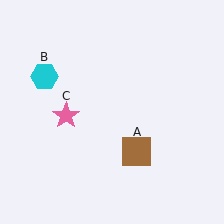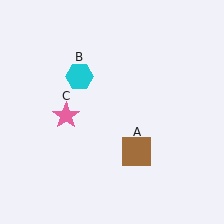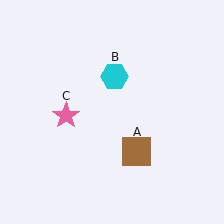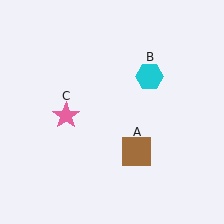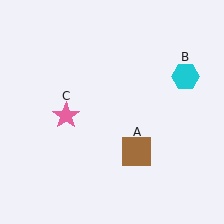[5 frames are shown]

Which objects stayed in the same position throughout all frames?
Brown square (object A) and pink star (object C) remained stationary.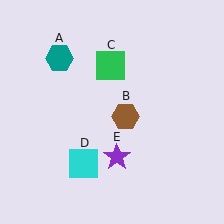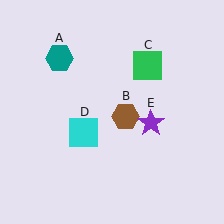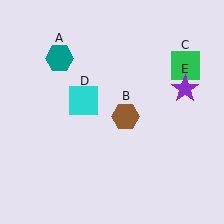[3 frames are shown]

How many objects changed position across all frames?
3 objects changed position: green square (object C), cyan square (object D), purple star (object E).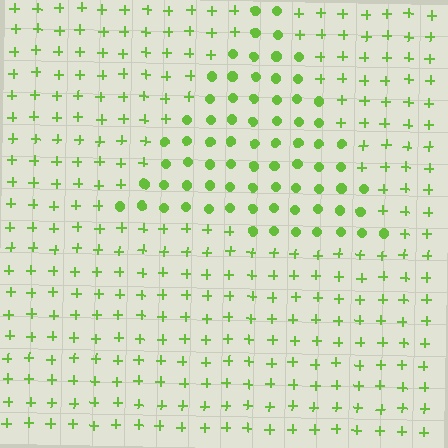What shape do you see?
I see a triangle.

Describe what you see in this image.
The image is filled with small lime elements arranged in a uniform grid. A triangle-shaped region contains circles, while the surrounding area contains plus signs. The boundary is defined purely by the change in element shape.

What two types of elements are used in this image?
The image uses circles inside the triangle region and plus signs outside it.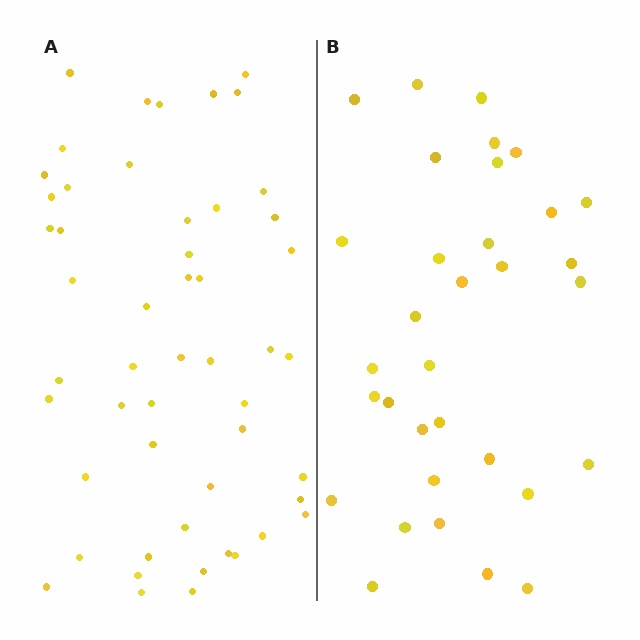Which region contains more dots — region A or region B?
Region A (the left region) has more dots.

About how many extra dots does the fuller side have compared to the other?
Region A has approximately 20 more dots than region B.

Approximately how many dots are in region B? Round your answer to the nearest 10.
About 30 dots. (The exact count is 33, which rounds to 30.)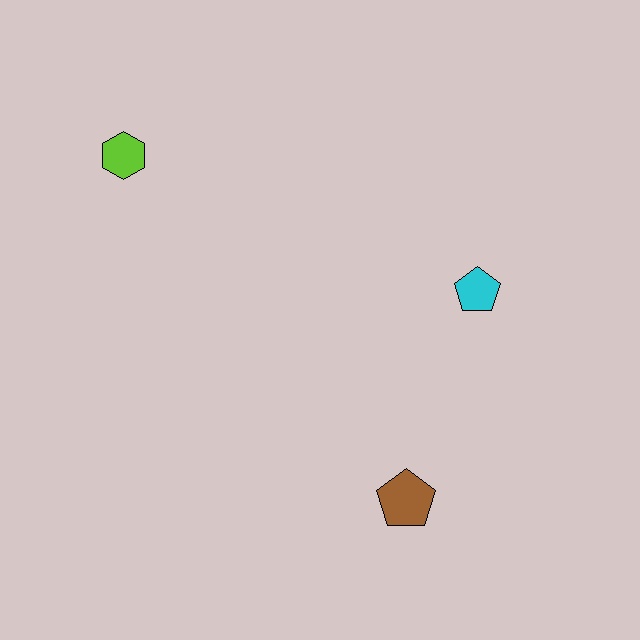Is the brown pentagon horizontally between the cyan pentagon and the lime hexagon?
Yes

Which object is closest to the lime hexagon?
The cyan pentagon is closest to the lime hexagon.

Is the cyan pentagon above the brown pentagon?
Yes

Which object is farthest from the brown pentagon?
The lime hexagon is farthest from the brown pentagon.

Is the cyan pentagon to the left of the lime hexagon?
No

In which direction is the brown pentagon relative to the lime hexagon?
The brown pentagon is below the lime hexagon.